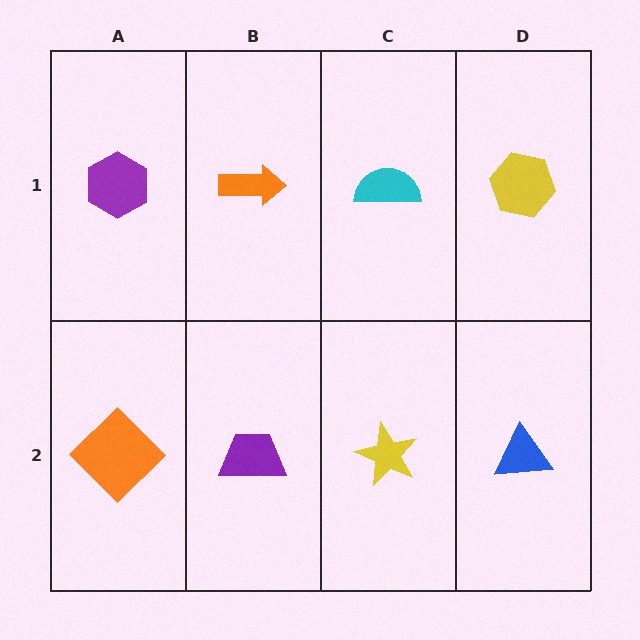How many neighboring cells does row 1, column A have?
2.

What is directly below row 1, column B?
A purple trapezoid.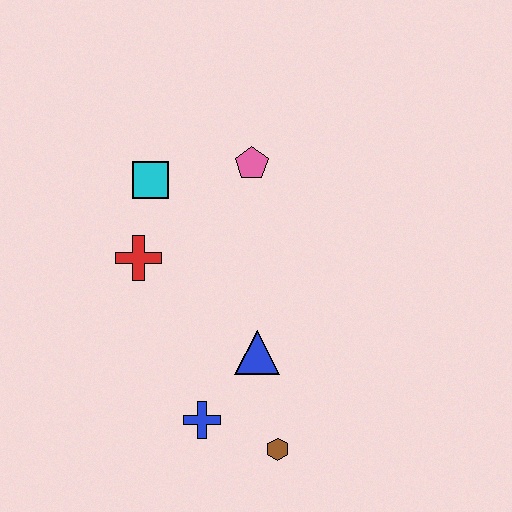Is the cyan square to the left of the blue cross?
Yes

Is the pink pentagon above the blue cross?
Yes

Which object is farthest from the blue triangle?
The cyan square is farthest from the blue triangle.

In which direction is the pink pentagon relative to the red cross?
The pink pentagon is to the right of the red cross.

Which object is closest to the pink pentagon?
The cyan square is closest to the pink pentagon.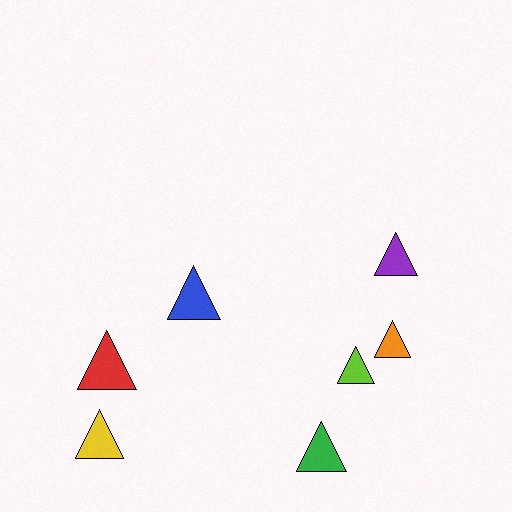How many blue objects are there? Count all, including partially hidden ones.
There is 1 blue object.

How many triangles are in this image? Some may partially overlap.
There are 7 triangles.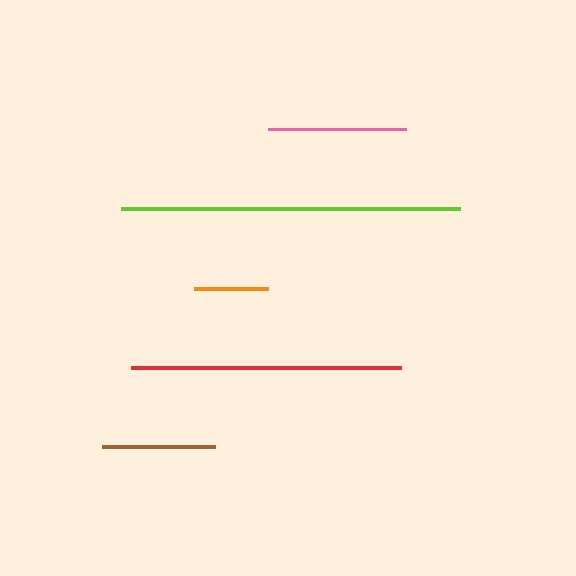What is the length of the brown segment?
The brown segment is approximately 114 pixels long.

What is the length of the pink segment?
The pink segment is approximately 138 pixels long.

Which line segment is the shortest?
The orange line is the shortest at approximately 73 pixels.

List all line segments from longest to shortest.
From longest to shortest: lime, red, pink, brown, orange.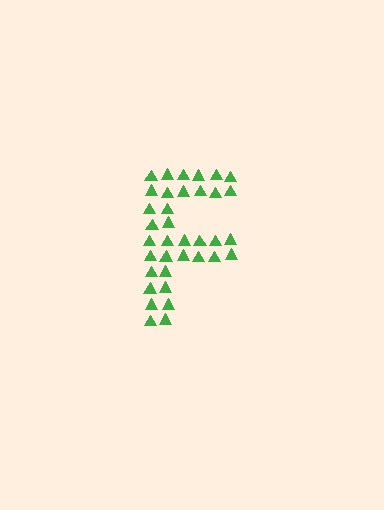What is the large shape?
The large shape is the letter F.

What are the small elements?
The small elements are triangles.